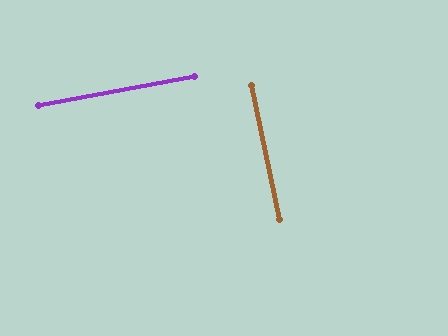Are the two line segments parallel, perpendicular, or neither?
Perpendicular — they meet at approximately 89°.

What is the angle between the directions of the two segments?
Approximately 89 degrees.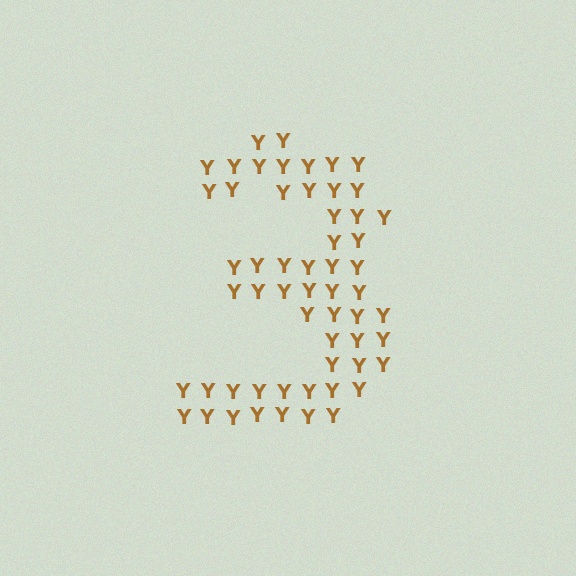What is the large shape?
The large shape is the digit 3.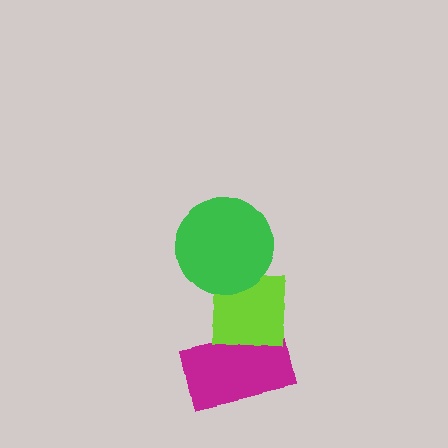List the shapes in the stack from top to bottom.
From top to bottom: the green circle, the lime square, the magenta rectangle.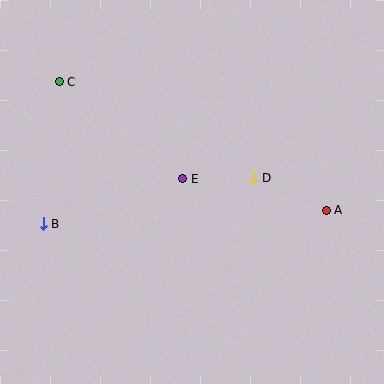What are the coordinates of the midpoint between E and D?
The midpoint between E and D is at (218, 178).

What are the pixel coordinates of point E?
Point E is at (183, 179).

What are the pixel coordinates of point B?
Point B is at (43, 224).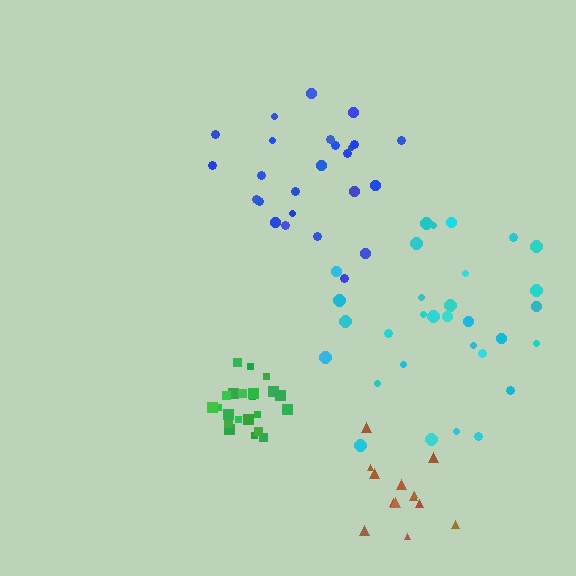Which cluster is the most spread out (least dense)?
Cyan.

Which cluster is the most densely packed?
Green.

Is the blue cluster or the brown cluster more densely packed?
Brown.